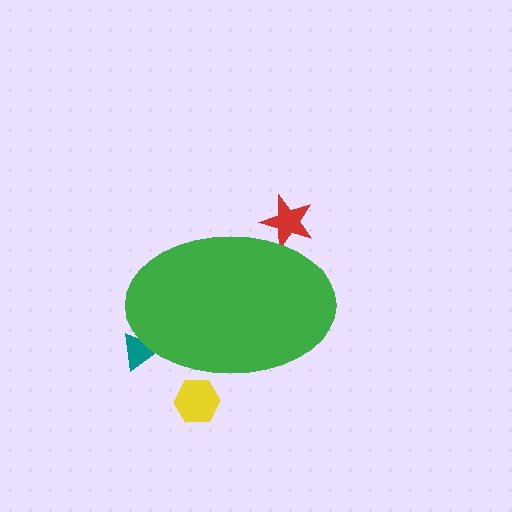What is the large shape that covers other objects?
A green ellipse.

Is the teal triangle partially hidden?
Yes, the teal triangle is partially hidden behind the green ellipse.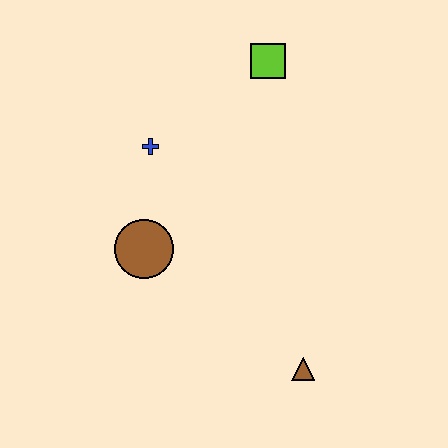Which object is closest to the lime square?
The blue cross is closest to the lime square.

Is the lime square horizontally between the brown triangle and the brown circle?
Yes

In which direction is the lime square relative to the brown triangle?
The lime square is above the brown triangle.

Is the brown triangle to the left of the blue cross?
No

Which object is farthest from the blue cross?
The brown triangle is farthest from the blue cross.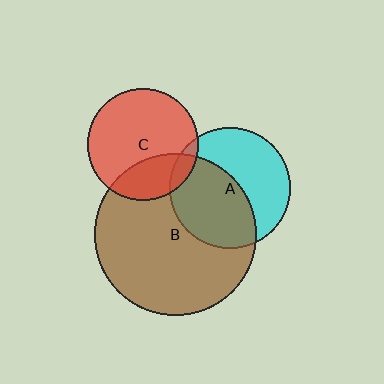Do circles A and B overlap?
Yes.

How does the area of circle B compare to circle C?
Approximately 2.1 times.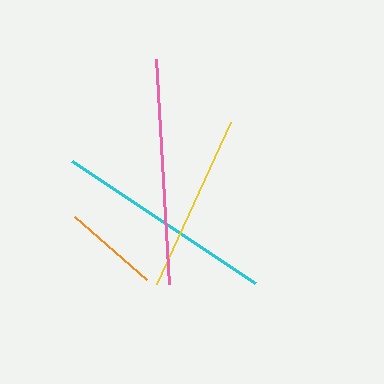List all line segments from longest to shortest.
From longest to shortest: pink, cyan, yellow, orange.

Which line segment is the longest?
The pink line is the longest at approximately 225 pixels.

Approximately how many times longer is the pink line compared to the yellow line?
The pink line is approximately 1.3 times the length of the yellow line.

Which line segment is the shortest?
The orange line is the shortest at approximately 96 pixels.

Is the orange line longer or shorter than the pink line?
The pink line is longer than the orange line.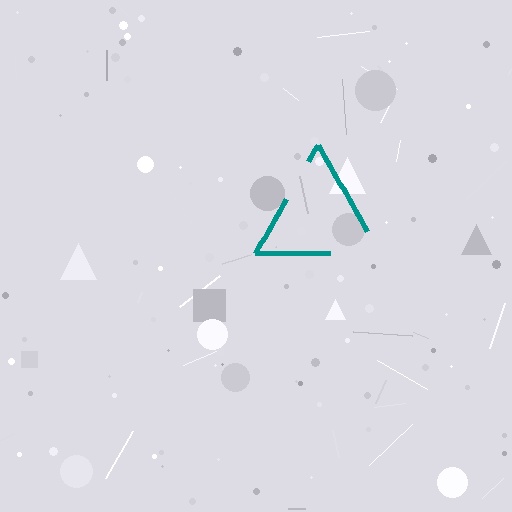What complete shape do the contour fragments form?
The contour fragments form a triangle.